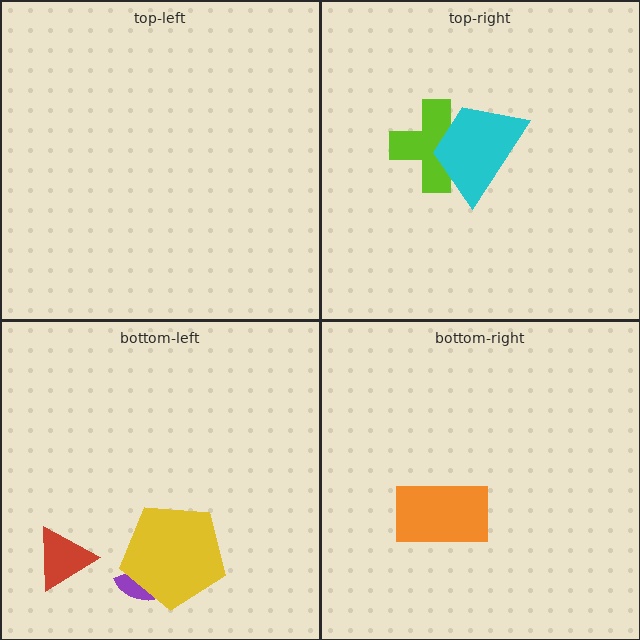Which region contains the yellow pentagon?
The bottom-left region.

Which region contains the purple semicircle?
The bottom-left region.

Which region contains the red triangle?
The bottom-left region.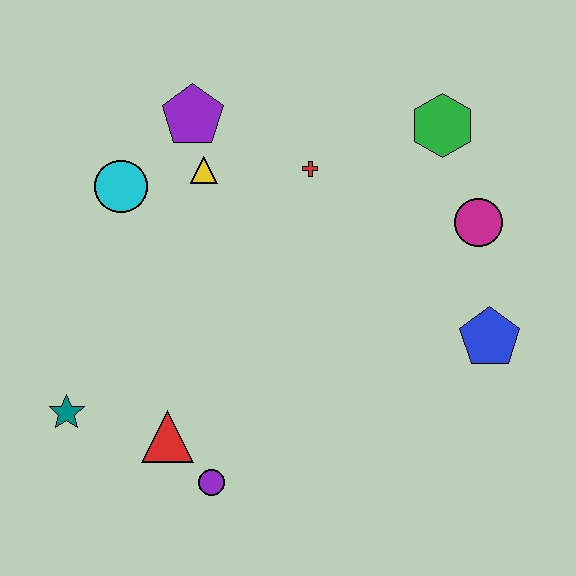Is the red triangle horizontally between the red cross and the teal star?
Yes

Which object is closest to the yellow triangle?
The purple pentagon is closest to the yellow triangle.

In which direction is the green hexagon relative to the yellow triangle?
The green hexagon is to the right of the yellow triangle.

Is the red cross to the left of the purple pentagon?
No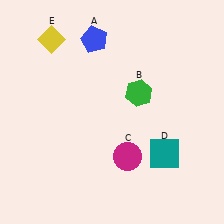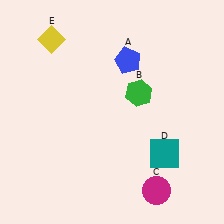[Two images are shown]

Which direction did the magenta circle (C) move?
The magenta circle (C) moved down.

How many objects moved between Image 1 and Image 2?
2 objects moved between the two images.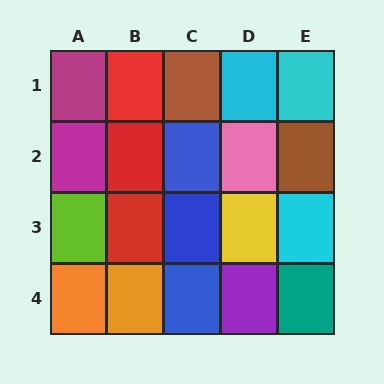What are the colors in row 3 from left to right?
Lime, red, blue, yellow, cyan.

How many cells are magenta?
2 cells are magenta.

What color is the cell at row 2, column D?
Pink.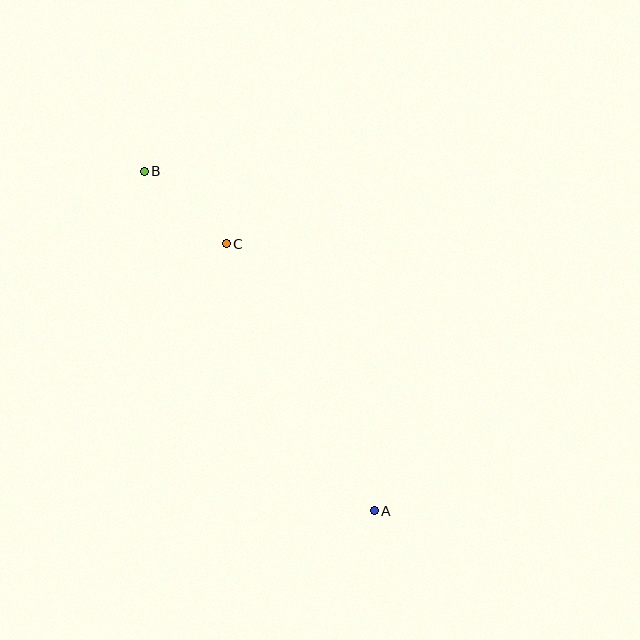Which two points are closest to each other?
Points B and C are closest to each other.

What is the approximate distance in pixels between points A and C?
The distance between A and C is approximately 305 pixels.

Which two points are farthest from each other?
Points A and B are farthest from each other.